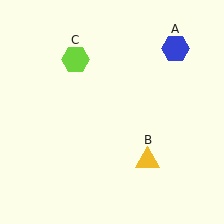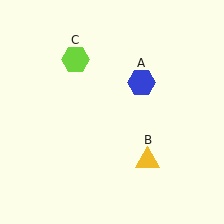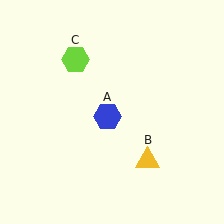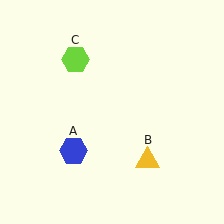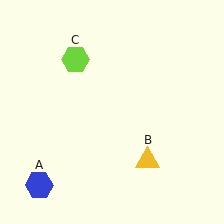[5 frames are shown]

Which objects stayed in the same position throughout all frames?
Yellow triangle (object B) and lime hexagon (object C) remained stationary.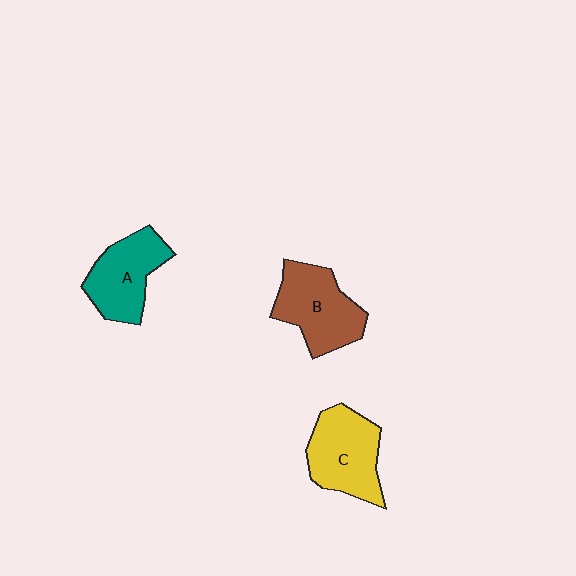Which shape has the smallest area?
Shape A (teal).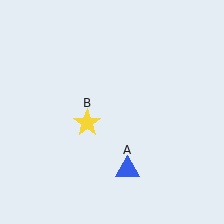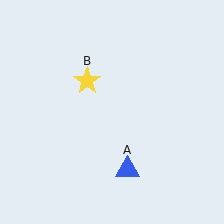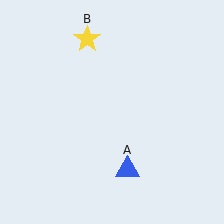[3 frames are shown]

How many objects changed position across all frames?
1 object changed position: yellow star (object B).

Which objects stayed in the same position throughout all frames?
Blue triangle (object A) remained stationary.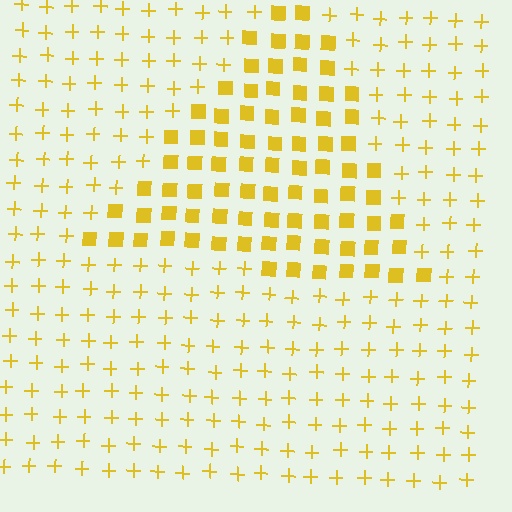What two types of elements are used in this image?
The image uses squares inside the triangle region and plus signs outside it.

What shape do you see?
I see a triangle.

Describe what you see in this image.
The image is filled with small yellow elements arranged in a uniform grid. A triangle-shaped region contains squares, while the surrounding area contains plus signs. The boundary is defined purely by the change in element shape.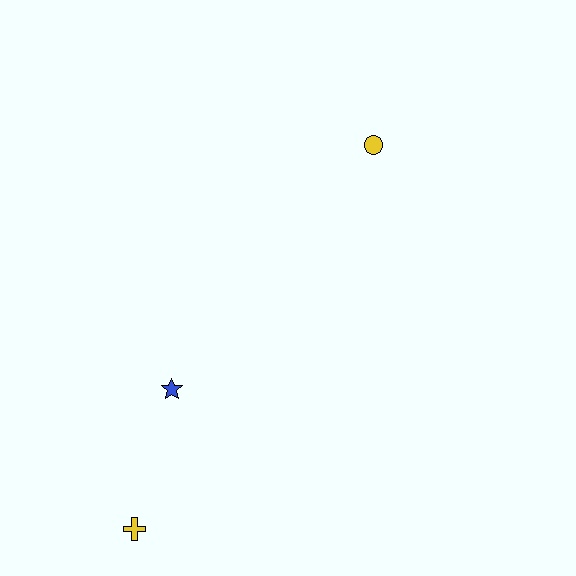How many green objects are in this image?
There are no green objects.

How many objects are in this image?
There are 3 objects.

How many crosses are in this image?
There is 1 cross.